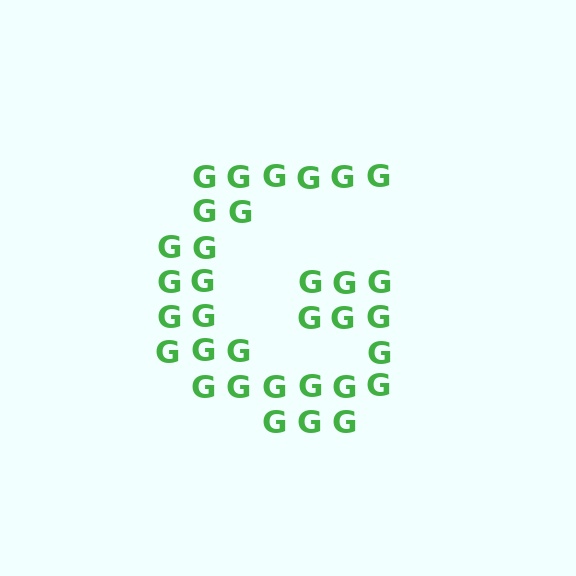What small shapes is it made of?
It is made of small letter G's.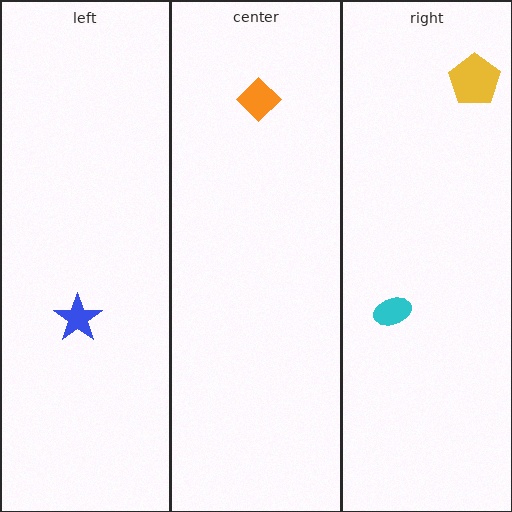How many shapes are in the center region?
1.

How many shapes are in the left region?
1.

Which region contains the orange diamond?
The center region.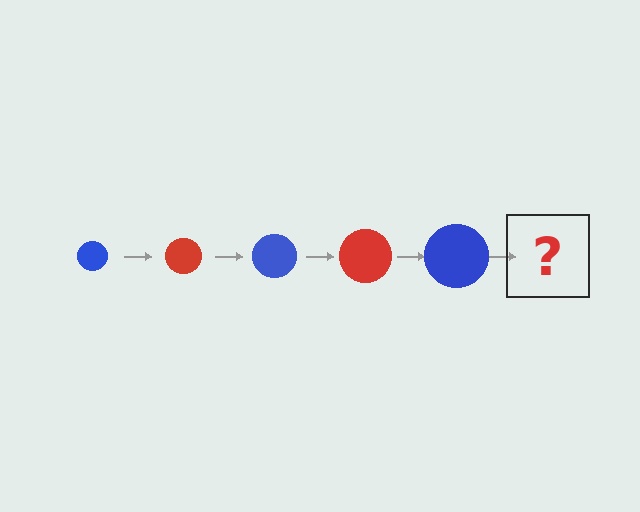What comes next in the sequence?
The next element should be a red circle, larger than the previous one.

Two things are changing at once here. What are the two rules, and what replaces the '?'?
The two rules are that the circle grows larger each step and the color cycles through blue and red. The '?' should be a red circle, larger than the previous one.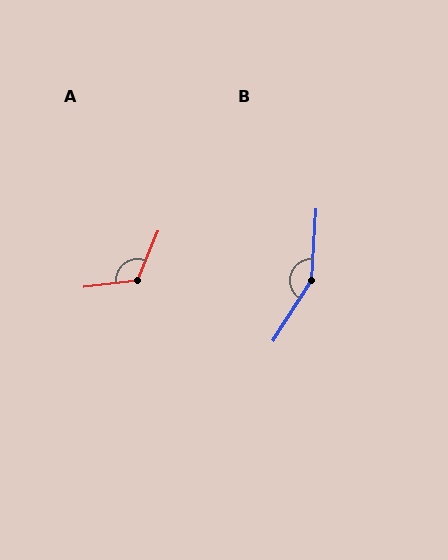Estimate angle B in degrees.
Approximately 151 degrees.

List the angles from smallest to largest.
A (119°), B (151°).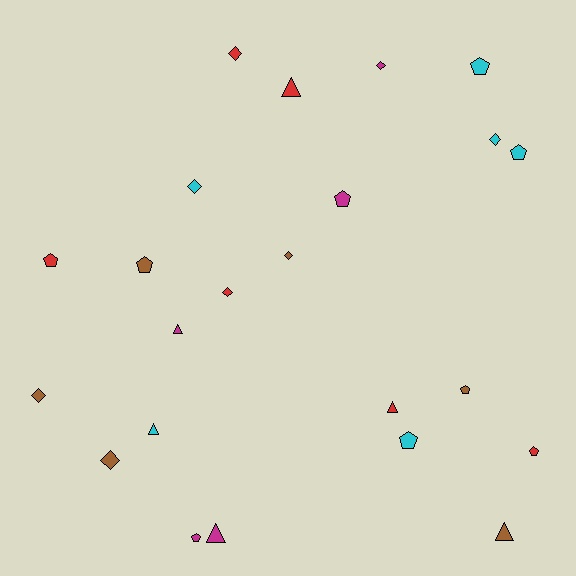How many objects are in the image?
There are 23 objects.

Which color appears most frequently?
Red, with 6 objects.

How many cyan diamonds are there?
There are 2 cyan diamonds.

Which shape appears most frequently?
Pentagon, with 9 objects.